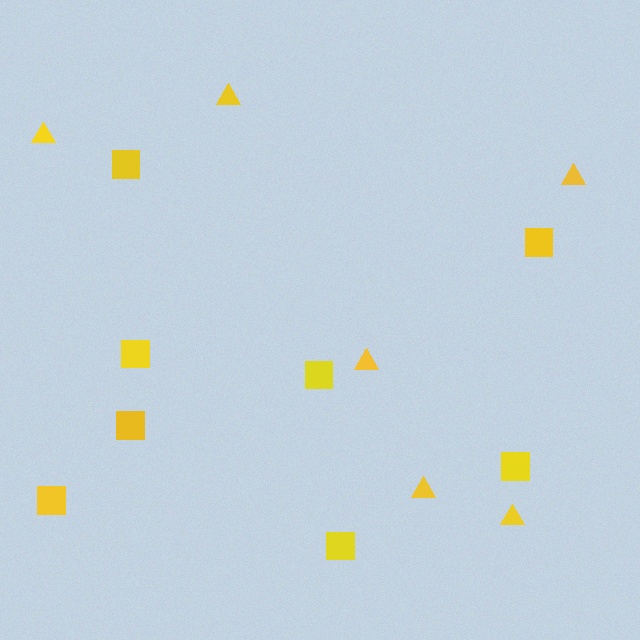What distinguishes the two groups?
There are 2 groups: one group of triangles (6) and one group of squares (8).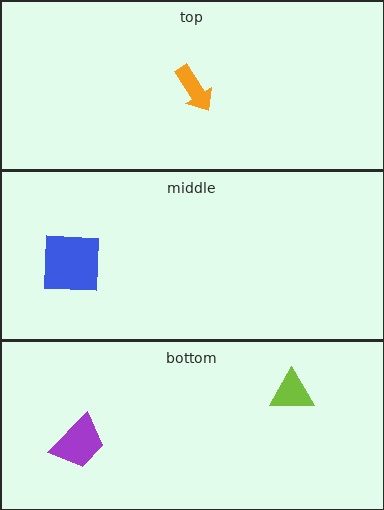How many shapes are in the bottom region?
2.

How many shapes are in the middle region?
1.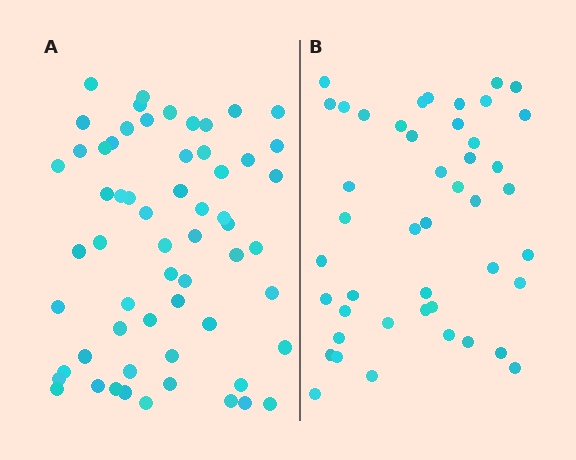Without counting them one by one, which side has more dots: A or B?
Region A (the left region) has more dots.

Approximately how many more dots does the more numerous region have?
Region A has approximately 15 more dots than region B.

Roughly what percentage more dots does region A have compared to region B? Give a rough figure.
About 35% more.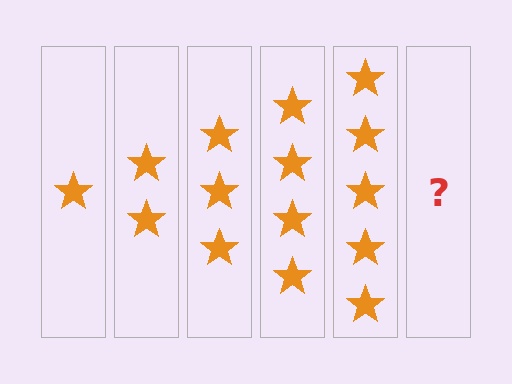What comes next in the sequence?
The next element should be 6 stars.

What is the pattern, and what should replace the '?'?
The pattern is that each step adds one more star. The '?' should be 6 stars.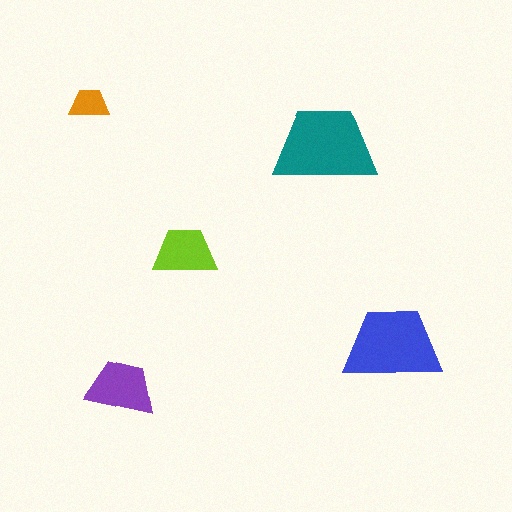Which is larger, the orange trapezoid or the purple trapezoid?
The purple one.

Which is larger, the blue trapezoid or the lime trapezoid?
The blue one.